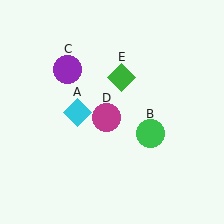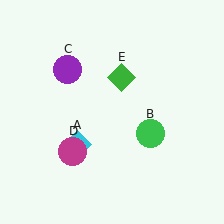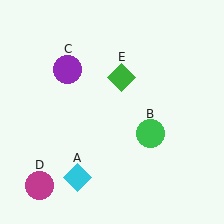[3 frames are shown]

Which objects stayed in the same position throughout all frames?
Green circle (object B) and purple circle (object C) and green diamond (object E) remained stationary.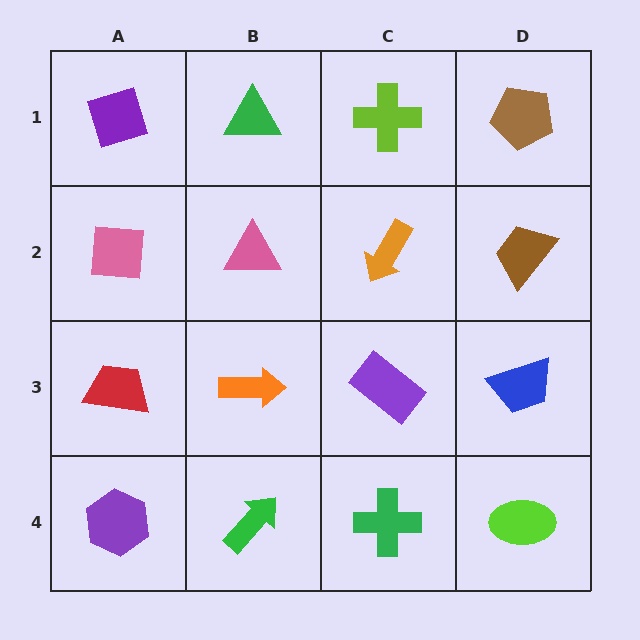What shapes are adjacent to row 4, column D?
A blue trapezoid (row 3, column D), a green cross (row 4, column C).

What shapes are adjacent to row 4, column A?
A red trapezoid (row 3, column A), a green arrow (row 4, column B).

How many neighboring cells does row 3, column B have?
4.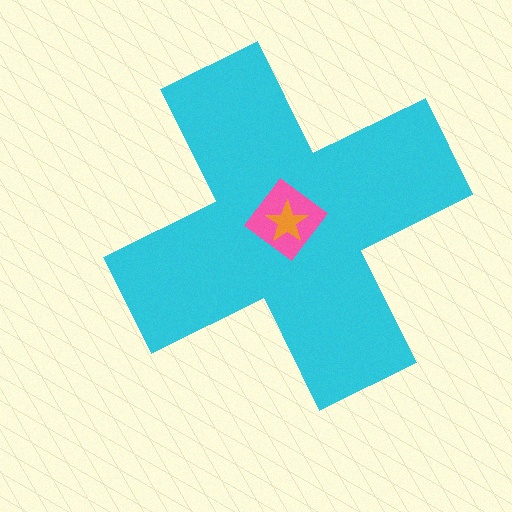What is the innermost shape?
The orange star.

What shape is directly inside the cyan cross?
The pink diamond.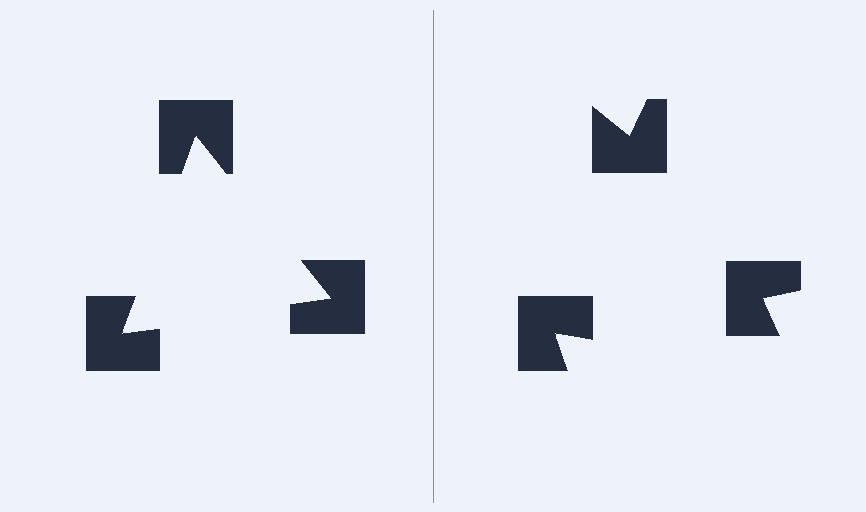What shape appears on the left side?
An illusory triangle.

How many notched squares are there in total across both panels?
6 — 3 on each side.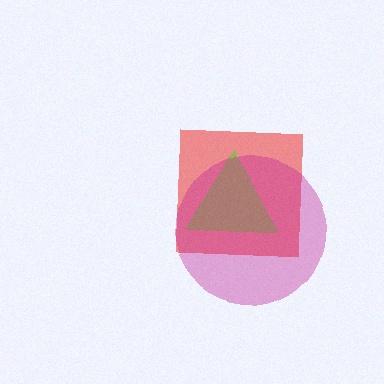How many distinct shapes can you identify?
There are 3 distinct shapes: a red square, a lime triangle, a magenta circle.